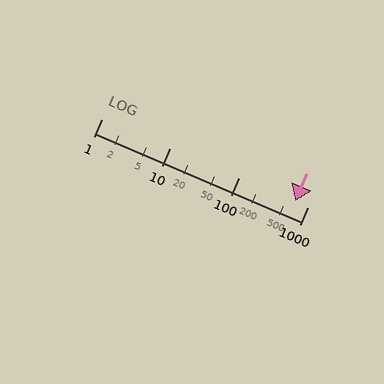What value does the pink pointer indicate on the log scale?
The pointer indicates approximately 660.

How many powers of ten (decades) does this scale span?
The scale spans 3 decades, from 1 to 1000.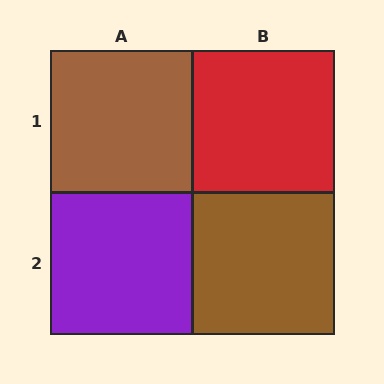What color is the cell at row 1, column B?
Red.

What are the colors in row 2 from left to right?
Purple, brown.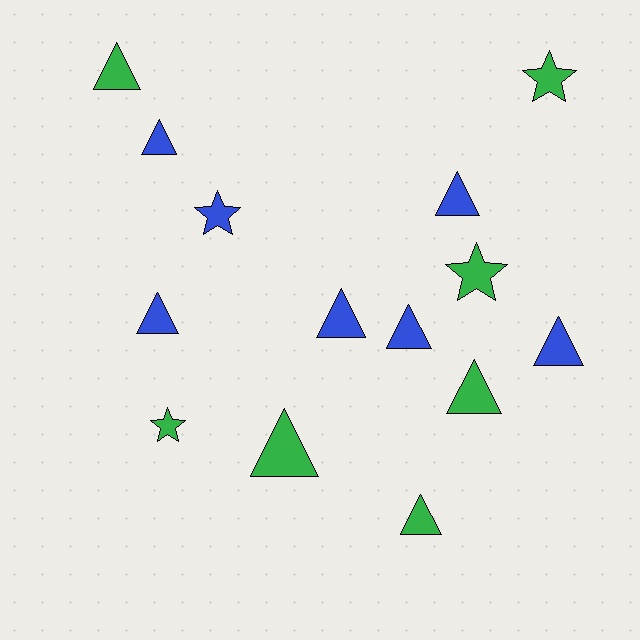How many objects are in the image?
There are 14 objects.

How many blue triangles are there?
There are 6 blue triangles.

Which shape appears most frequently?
Triangle, with 10 objects.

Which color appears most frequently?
Green, with 7 objects.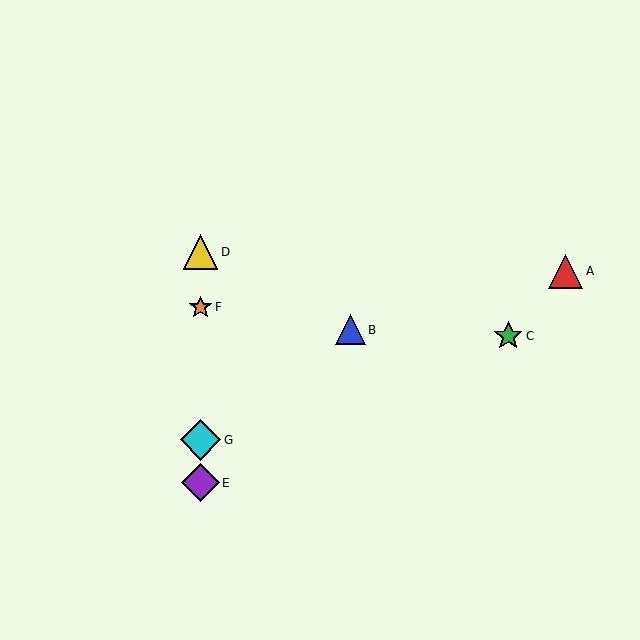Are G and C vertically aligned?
No, G is at x≈201 and C is at x≈508.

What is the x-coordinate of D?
Object D is at x≈201.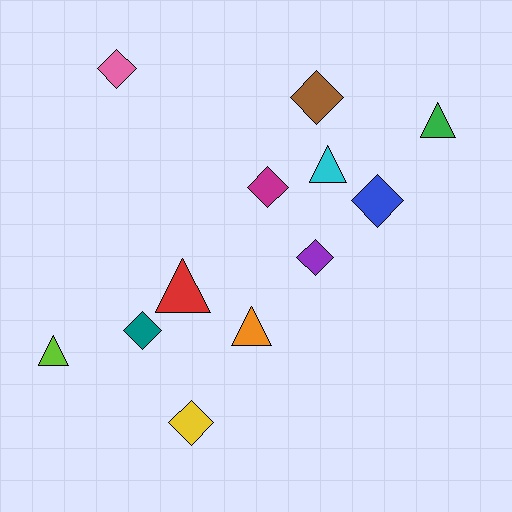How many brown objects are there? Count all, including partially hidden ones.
There is 1 brown object.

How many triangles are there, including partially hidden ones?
There are 5 triangles.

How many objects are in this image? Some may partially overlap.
There are 12 objects.